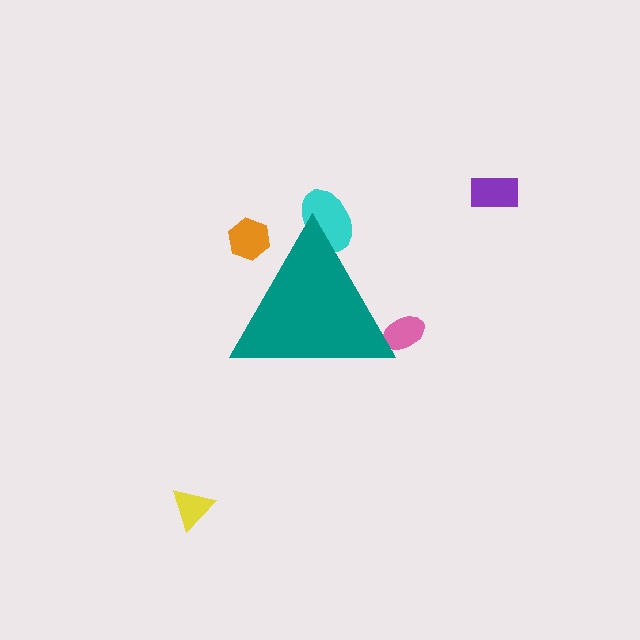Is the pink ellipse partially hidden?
Yes, the pink ellipse is partially hidden behind the teal triangle.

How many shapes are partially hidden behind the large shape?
3 shapes are partially hidden.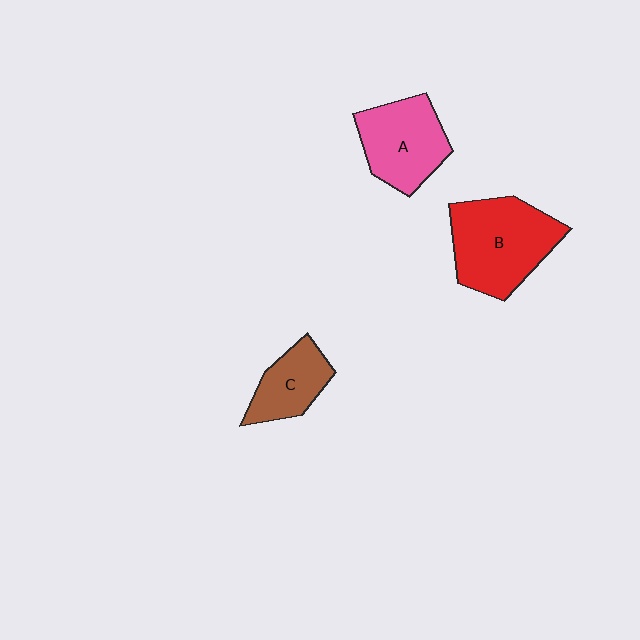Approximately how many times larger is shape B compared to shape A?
Approximately 1.3 times.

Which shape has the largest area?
Shape B (red).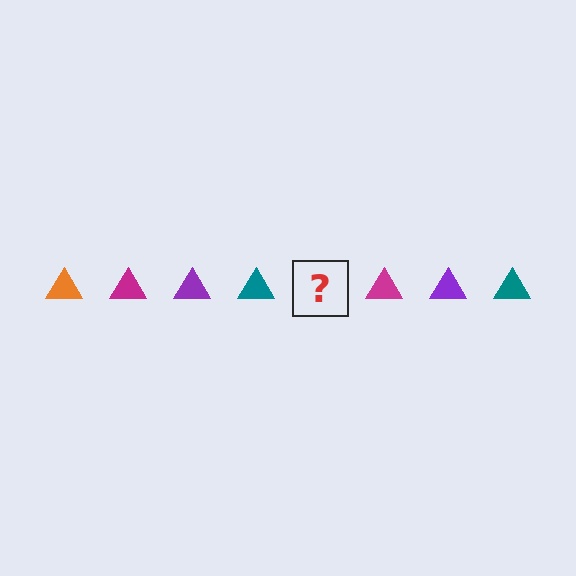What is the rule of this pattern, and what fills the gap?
The rule is that the pattern cycles through orange, magenta, purple, teal triangles. The gap should be filled with an orange triangle.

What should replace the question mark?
The question mark should be replaced with an orange triangle.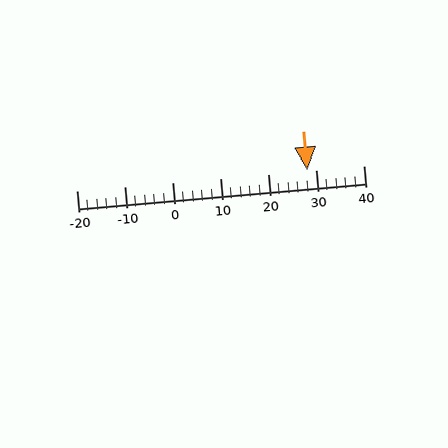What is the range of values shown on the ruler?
The ruler shows values from -20 to 40.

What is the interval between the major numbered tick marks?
The major tick marks are spaced 10 units apart.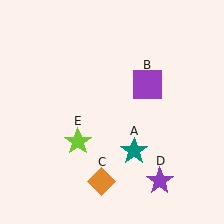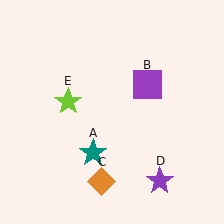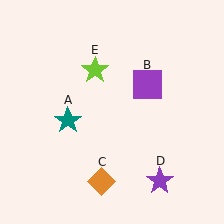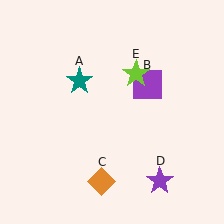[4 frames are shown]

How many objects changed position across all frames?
2 objects changed position: teal star (object A), lime star (object E).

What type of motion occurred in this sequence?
The teal star (object A), lime star (object E) rotated clockwise around the center of the scene.